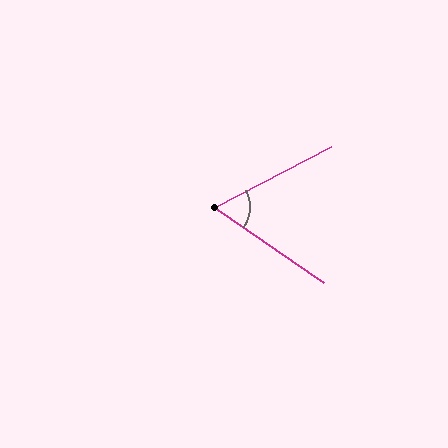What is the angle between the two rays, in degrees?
Approximately 62 degrees.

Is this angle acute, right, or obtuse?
It is acute.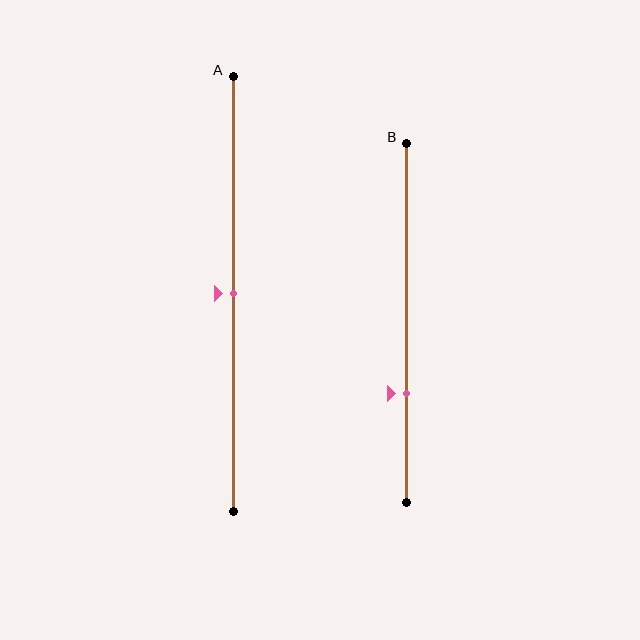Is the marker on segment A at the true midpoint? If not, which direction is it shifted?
Yes, the marker on segment A is at the true midpoint.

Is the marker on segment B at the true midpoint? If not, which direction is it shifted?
No, the marker on segment B is shifted downward by about 20% of the segment length.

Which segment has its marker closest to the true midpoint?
Segment A has its marker closest to the true midpoint.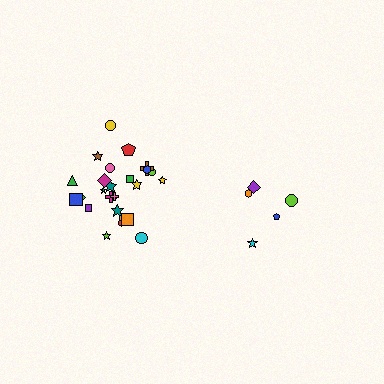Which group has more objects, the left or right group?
The left group.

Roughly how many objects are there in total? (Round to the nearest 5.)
Roughly 30 objects in total.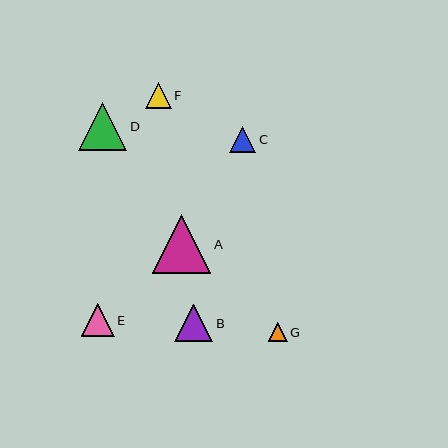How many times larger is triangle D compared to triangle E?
Triangle D is approximately 1.5 times the size of triangle E.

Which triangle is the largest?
Triangle A is the largest with a size of approximately 59 pixels.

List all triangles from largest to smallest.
From largest to smallest: A, D, B, E, C, F, G.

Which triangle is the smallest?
Triangle G is the smallest with a size of approximately 19 pixels.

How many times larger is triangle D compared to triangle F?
Triangle D is approximately 1.9 times the size of triangle F.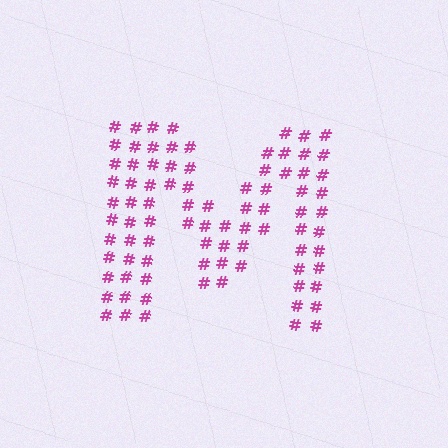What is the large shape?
The large shape is the letter M.